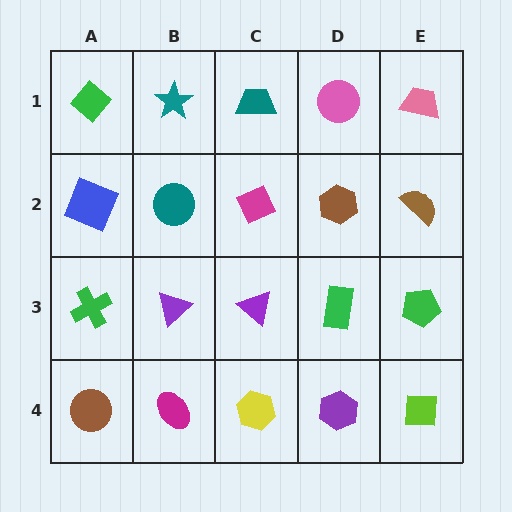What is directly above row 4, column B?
A purple triangle.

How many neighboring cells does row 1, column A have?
2.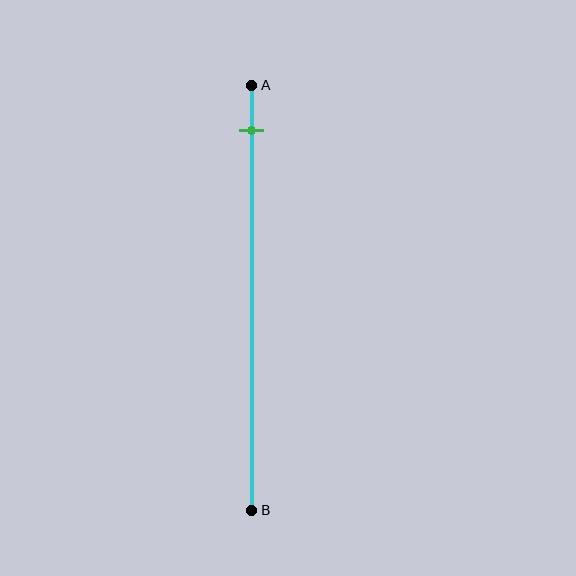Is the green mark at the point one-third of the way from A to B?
No, the mark is at about 10% from A, not at the 33% one-third point.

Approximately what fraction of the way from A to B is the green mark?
The green mark is approximately 10% of the way from A to B.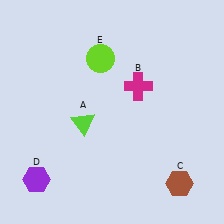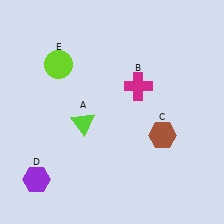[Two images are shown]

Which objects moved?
The objects that moved are: the brown hexagon (C), the lime circle (E).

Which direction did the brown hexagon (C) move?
The brown hexagon (C) moved up.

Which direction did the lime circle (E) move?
The lime circle (E) moved left.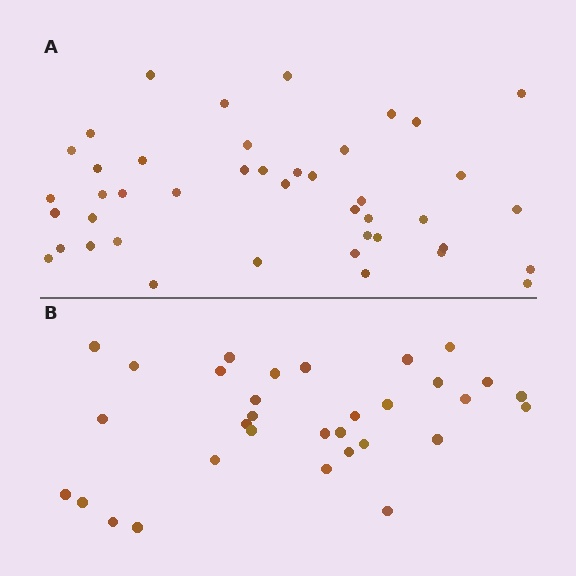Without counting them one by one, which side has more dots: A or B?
Region A (the top region) has more dots.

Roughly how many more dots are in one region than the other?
Region A has roughly 12 or so more dots than region B.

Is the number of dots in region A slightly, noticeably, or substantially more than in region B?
Region A has noticeably more, but not dramatically so. The ratio is roughly 1.3 to 1.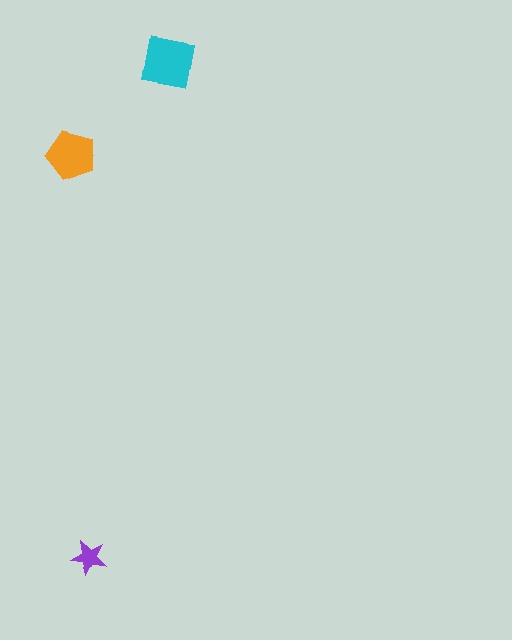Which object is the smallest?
The purple star.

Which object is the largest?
The cyan square.